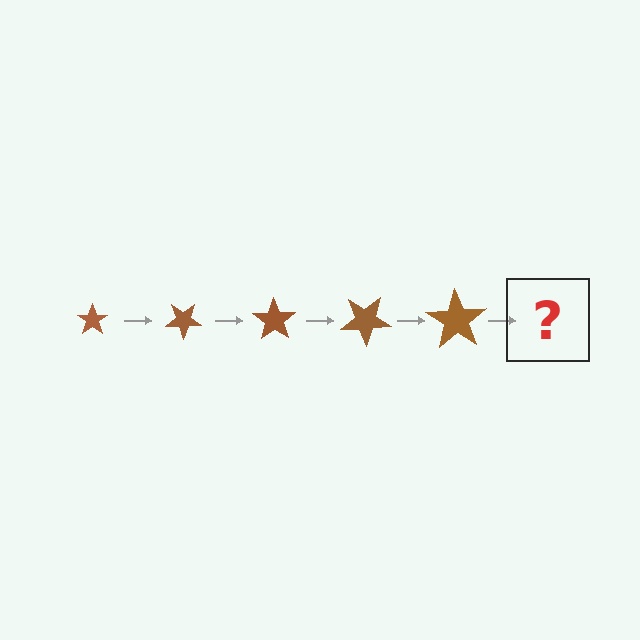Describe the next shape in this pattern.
It should be a star, larger than the previous one and rotated 175 degrees from the start.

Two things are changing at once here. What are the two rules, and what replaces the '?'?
The two rules are that the star grows larger each step and it rotates 35 degrees each step. The '?' should be a star, larger than the previous one and rotated 175 degrees from the start.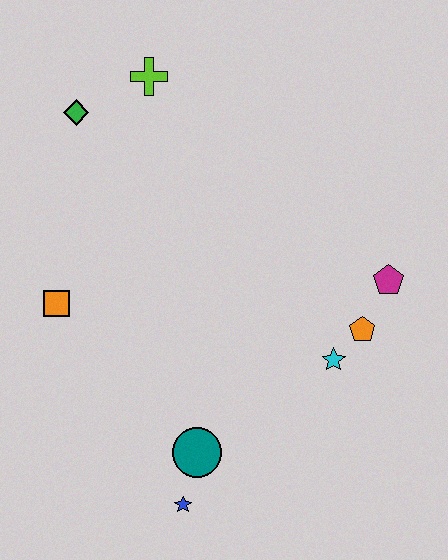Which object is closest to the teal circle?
The blue star is closest to the teal circle.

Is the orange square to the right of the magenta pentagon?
No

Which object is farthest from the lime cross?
The blue star is farthest from the lime cross.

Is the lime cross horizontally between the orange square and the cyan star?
Yes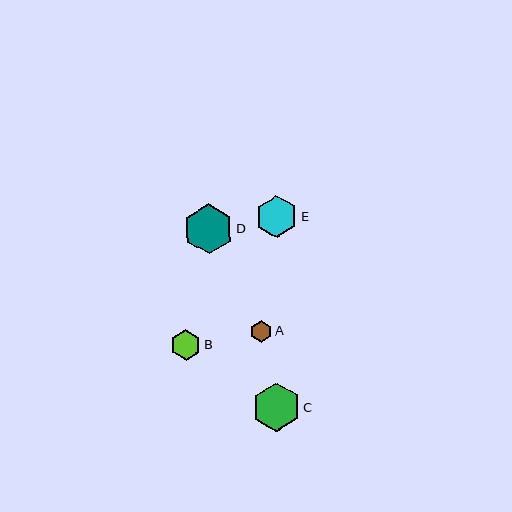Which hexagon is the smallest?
Hexagon A is the smallest with a size of approximately 22 pixels.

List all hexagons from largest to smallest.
From largest to smallest: D, C, E, B, A.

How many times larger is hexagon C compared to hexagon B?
Hexagon C is approximately 1.6 times the size of hexagon B.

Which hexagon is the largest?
Hexagon D is the largest with a size of approximately 50 pixels.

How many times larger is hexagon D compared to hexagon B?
Hexagon D is approximately 1.6 times the size of hexagon B.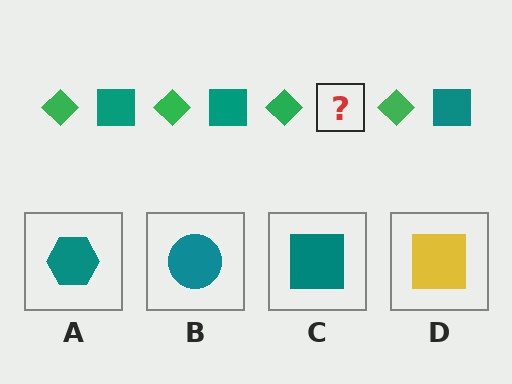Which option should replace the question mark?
Option C.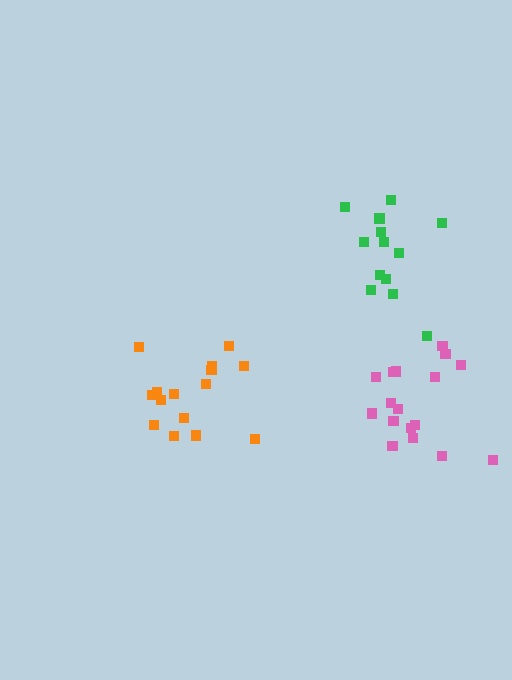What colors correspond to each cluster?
The clusters are colored: green, pink, orange.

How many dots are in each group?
Group 1: 13 dots, Group 2: 17 dots, Group 3: 15 dots (45 total).